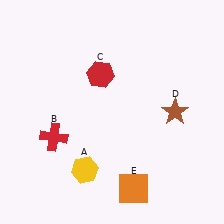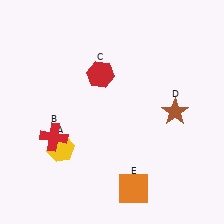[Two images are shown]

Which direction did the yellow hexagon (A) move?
The yellow hexagon (A) moved left.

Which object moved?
The yellow hexagon (A) moved left.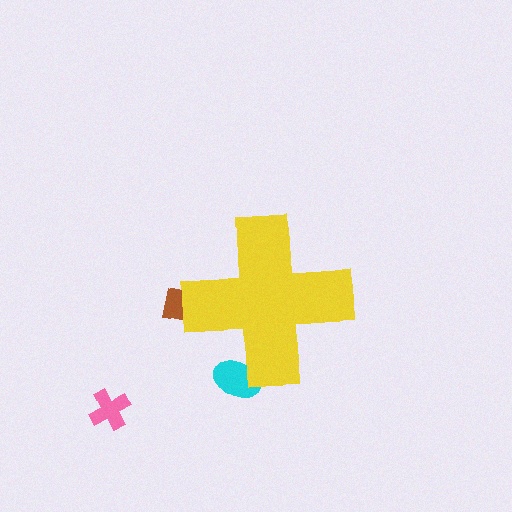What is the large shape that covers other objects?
A yellow cross.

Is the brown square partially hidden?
Yes, the brown square is partially hidden behind the yellow cross.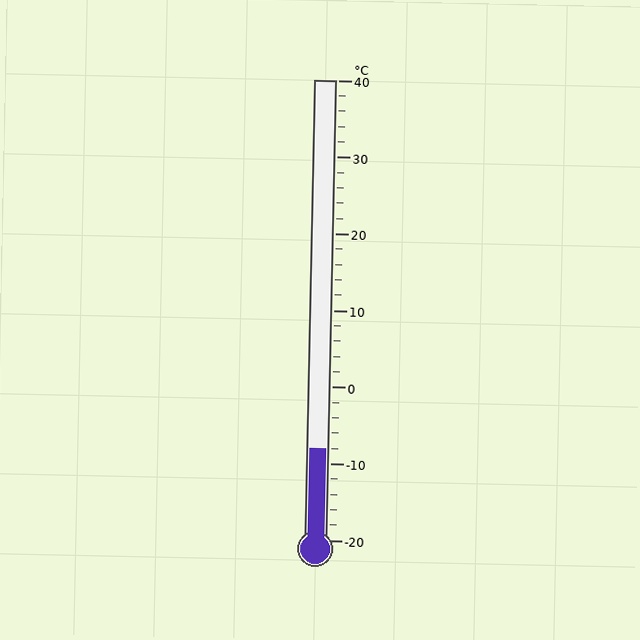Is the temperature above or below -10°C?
The temperature is above -10°C.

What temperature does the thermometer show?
The thermometer shows approximately -8°C.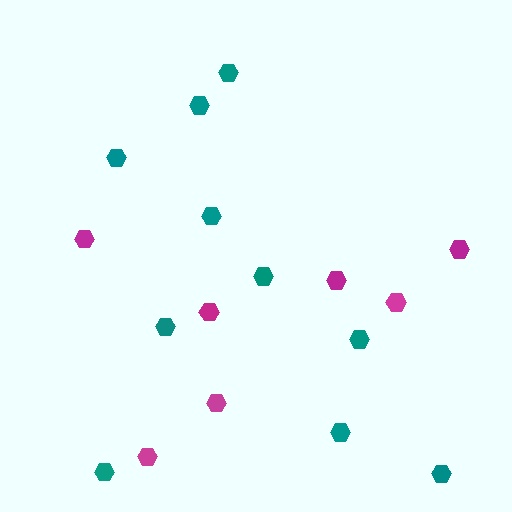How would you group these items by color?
There are 2 groups: one group of magenta hexagons (7) and one group of teal hexagons (10).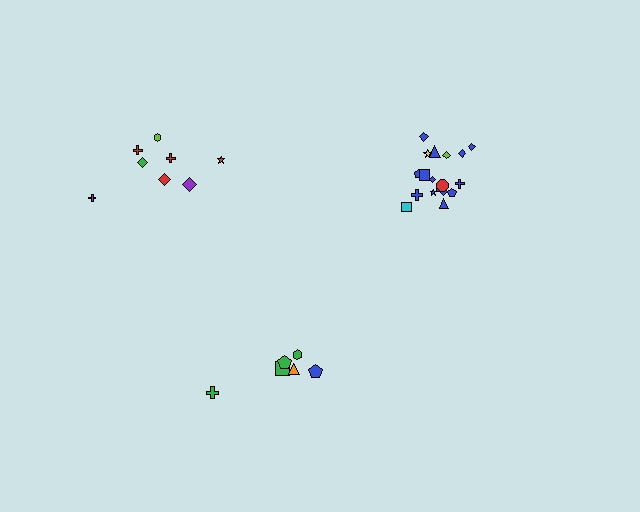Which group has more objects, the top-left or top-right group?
The top-right group.